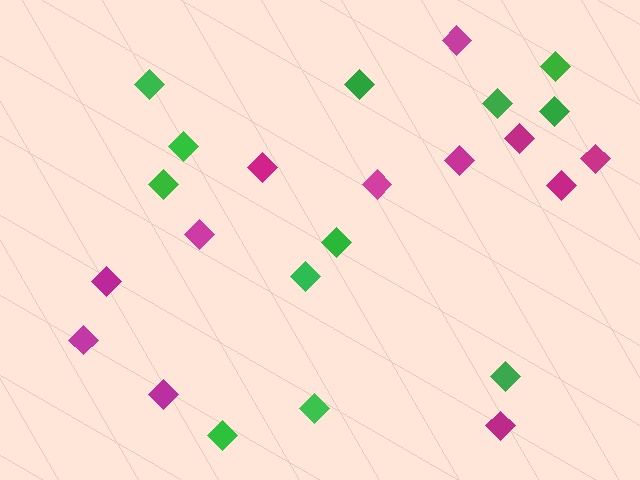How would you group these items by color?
There are 2 groups: one group of magenta diamonds (12) and one group of green diamonds (12).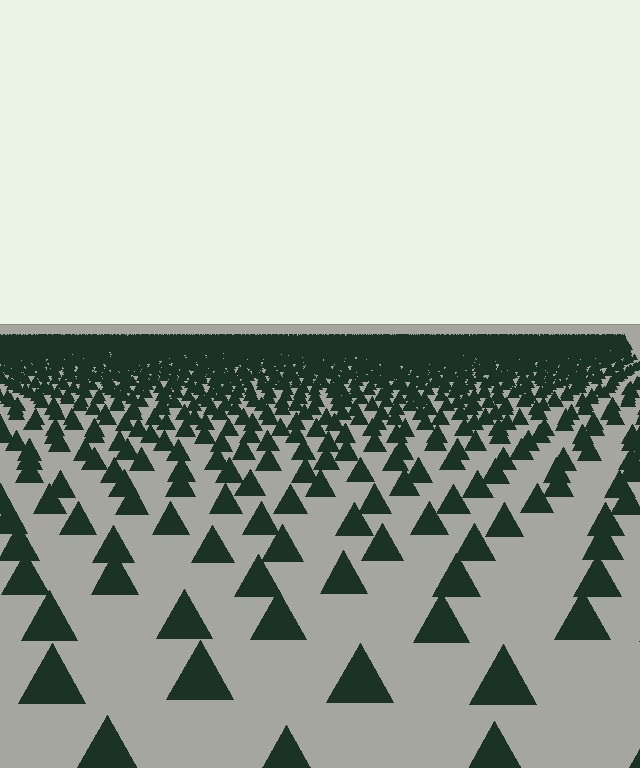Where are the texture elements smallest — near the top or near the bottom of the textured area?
Near the top.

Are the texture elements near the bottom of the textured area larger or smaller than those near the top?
Larger. Near the bottom, elements are closer to the viewer and appear at a bigger on-screen size.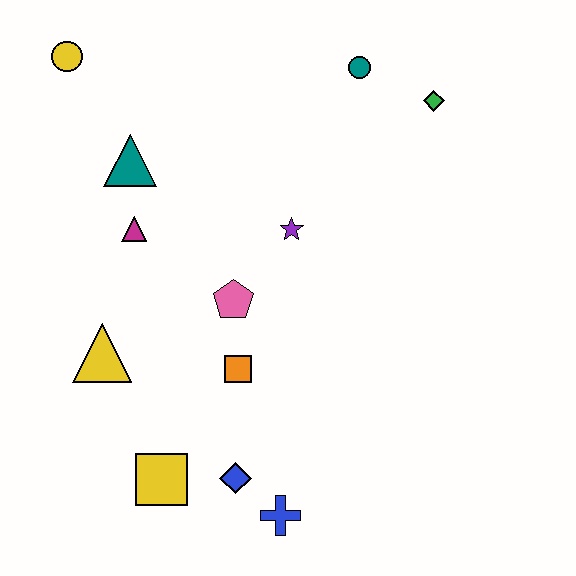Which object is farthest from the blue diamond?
The yellow circle is farthest from the blue diamond.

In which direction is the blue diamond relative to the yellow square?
The blue diamond is to the right of the yellow square.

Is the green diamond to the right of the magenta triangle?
Yes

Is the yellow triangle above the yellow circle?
No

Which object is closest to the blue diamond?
The blue cross is closest to the blue diamond.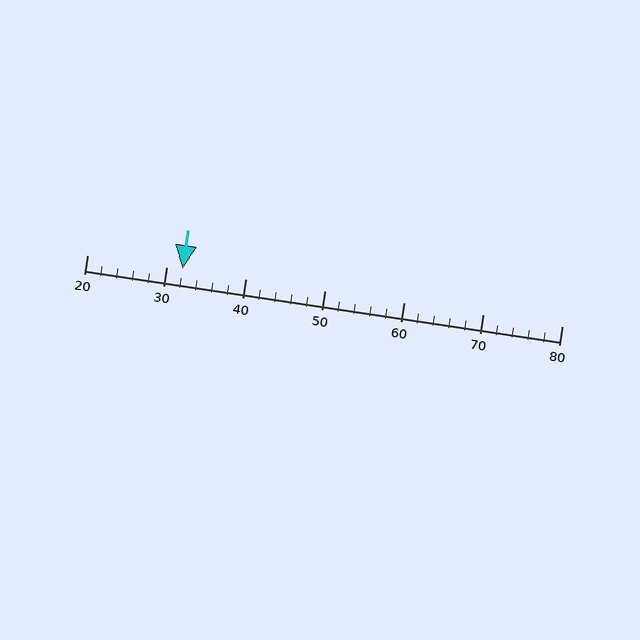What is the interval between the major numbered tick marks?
The major tick marks are spaced 10 units apart.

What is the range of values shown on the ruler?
The ruler shows values from 20 to 80.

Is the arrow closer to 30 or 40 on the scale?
The arrow is closer to 30.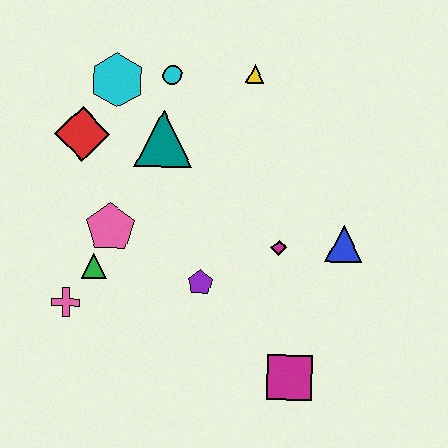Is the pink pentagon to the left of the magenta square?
Yes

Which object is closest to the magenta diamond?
The blue triangle is closest to the magenta diamond.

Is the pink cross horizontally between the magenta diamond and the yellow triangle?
No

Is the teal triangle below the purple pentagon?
No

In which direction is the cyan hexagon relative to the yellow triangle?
The cyan hexagon is to the left of the yellow triangle.